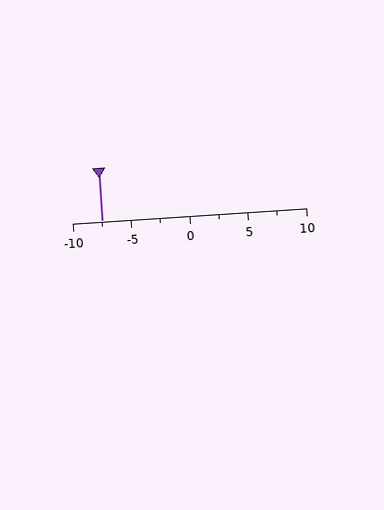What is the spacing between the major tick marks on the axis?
The major ticks are spaced 5 apart.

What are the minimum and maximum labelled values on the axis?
The axis runs from -10 to 10.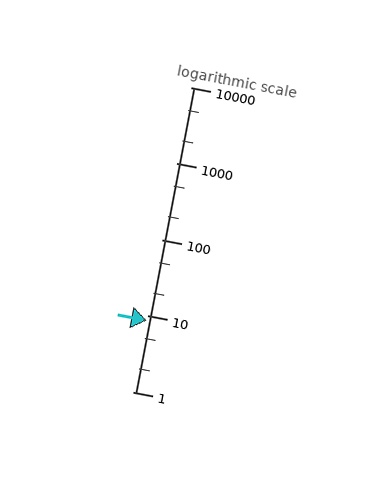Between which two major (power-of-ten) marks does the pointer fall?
The pointer is between 1 and 10.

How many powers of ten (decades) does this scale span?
The scale spans 4 decades, from 1 to 10000.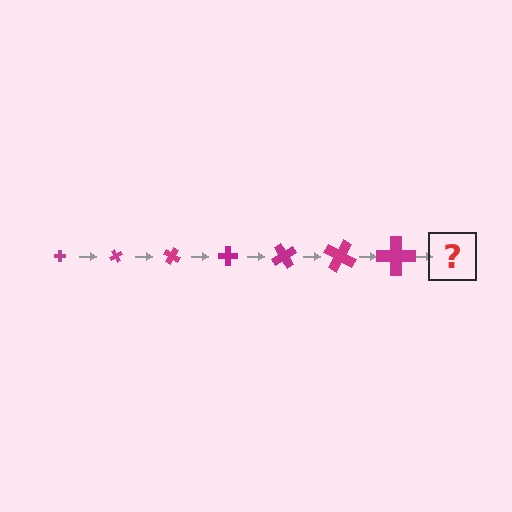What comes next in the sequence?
The next element should be a cross, larger than the previous one and rotated 420 degrees from the start.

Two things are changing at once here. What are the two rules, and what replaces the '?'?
The two rules are that the cross grows larger each step and it rotates 60 degrees each step. The '?' should be a cross, larger than the previous one and rotated 420 degrees from the start.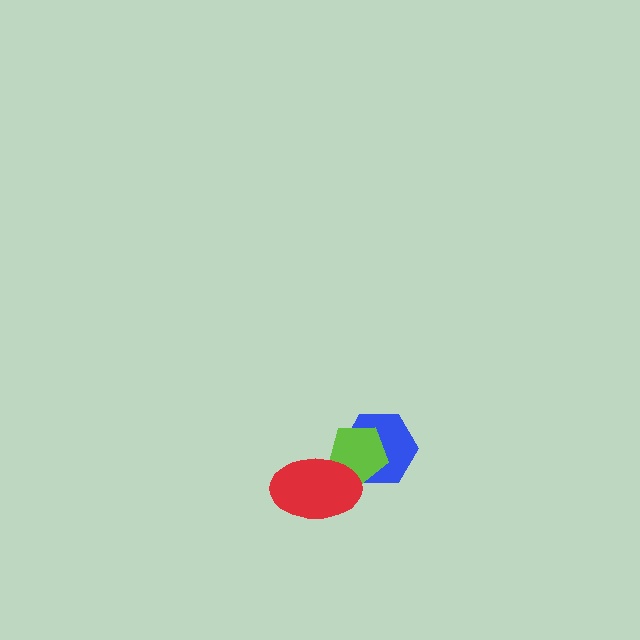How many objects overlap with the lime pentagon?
2 objects overlap with the lime pentagon.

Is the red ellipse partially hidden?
No, no other shape covers it.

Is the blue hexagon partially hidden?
Yes, it is partially covered by another shape.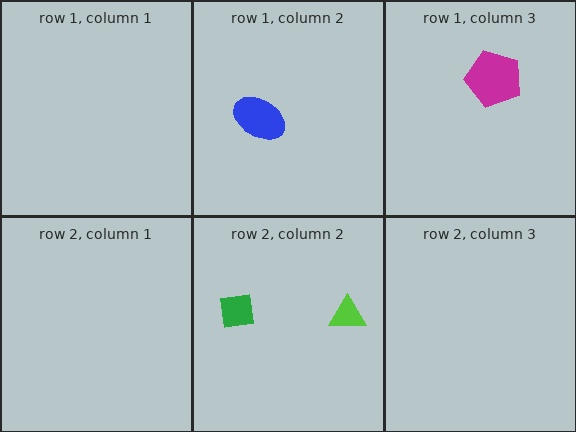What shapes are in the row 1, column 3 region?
The magenta pentagon.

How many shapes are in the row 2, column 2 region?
2.